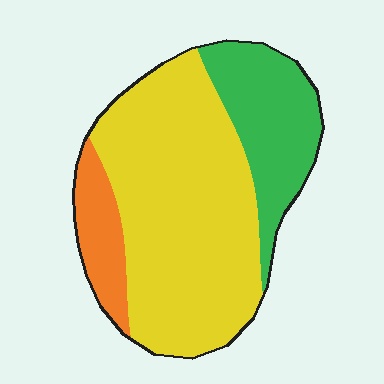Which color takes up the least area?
Orange, at roughly 10%.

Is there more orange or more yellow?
Yellow.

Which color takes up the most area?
Yellow, at roughly 65%.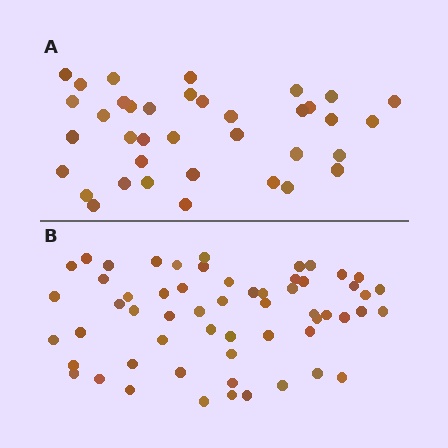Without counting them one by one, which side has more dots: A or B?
Region B (the bottom region) has more dots.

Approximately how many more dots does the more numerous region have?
Region B has approximately 20 more dots than region A.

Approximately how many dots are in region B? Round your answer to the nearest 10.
About 60 dots. (The exact count is 58, which rounds to 60.)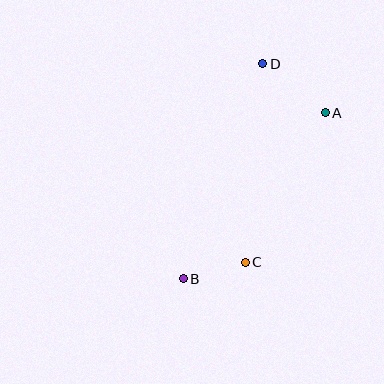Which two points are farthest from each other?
Points B and D are farthest from each other.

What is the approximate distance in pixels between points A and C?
The distance between A and C is approximately 170 pixels.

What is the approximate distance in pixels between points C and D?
The distance between C and D is approximately 200 pixels.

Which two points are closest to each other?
Points B and C are closest to each other.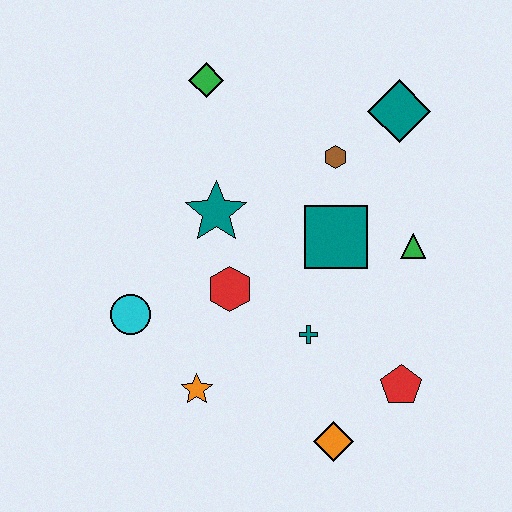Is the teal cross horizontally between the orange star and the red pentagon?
Yes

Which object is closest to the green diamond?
The teal star is closest to the green diamond.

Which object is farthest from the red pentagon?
The green diamond is farthest from the red pentagon.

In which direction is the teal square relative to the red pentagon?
The teal square is above the red pentagon.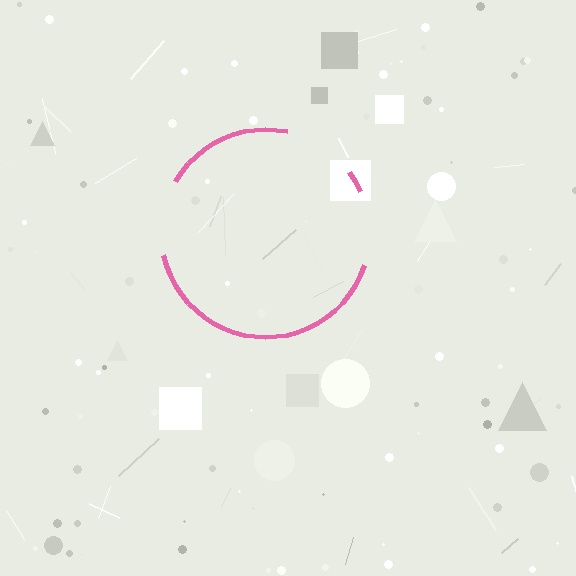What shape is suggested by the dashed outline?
The dashed outline suggests a circle.